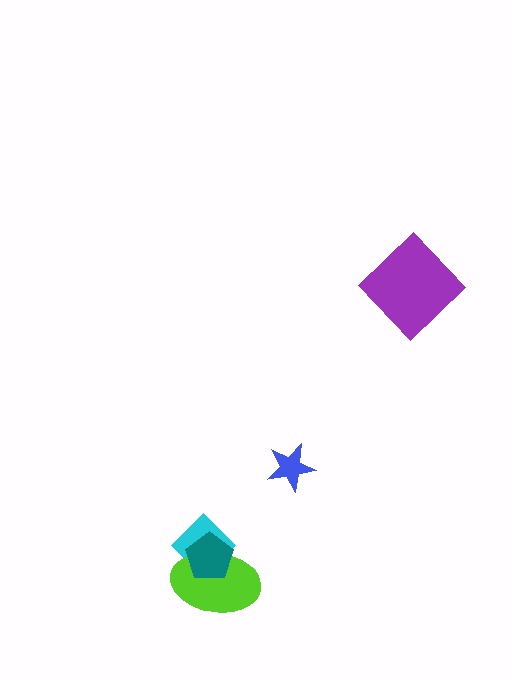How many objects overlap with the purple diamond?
0 objects overlap with the purple diamond.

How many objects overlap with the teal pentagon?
2 objects overlap with the teal pentagon.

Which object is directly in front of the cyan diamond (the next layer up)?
The lime ellipse is directly in front of the cyan diamond.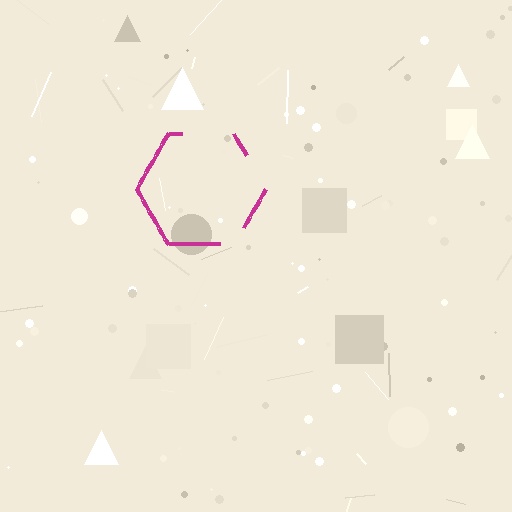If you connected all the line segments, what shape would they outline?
They would outline a hexagon.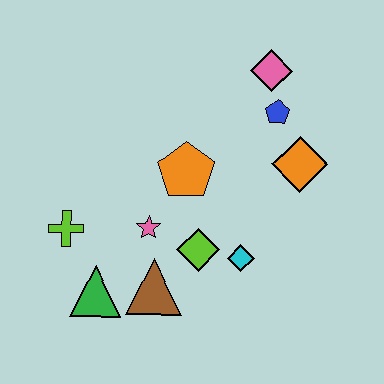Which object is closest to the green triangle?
The brown triangle is closest to the green triangle.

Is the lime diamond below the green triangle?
No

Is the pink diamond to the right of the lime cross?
Yes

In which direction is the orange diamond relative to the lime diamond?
The orange diamond is to the right of the lime diamond.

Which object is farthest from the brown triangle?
The pink diamond is farthest from the brown triangle.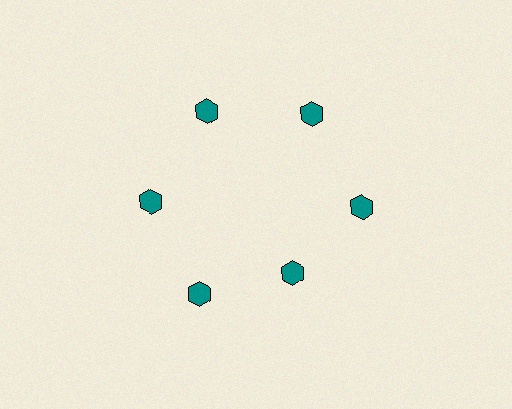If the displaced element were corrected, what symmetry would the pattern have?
It would have 6-fold rotational symmetry — the pattern would map onto itself every 60 degrees.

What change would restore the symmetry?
The symmetry would be restored by moving it outward, back onto the ring so that all 6 hexagons sit at equal angles and equal distance from the center.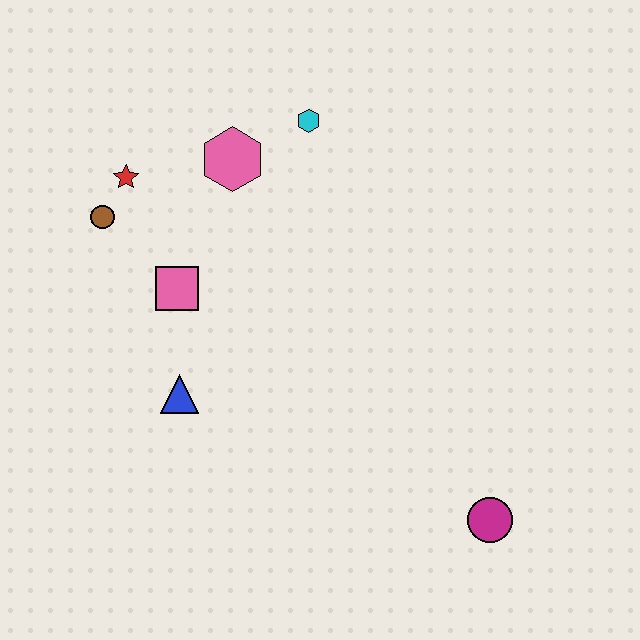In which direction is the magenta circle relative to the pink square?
The magenta circle is to the right of the pink square.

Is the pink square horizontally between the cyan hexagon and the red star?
Yes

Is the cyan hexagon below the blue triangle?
No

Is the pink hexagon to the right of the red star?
Yes